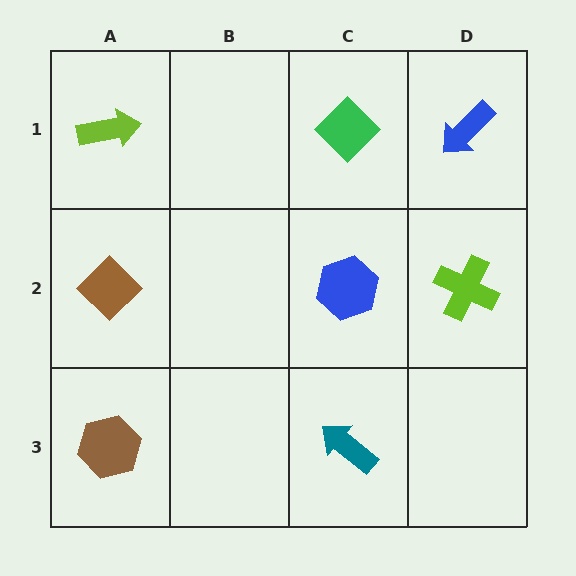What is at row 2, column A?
A brown diamond.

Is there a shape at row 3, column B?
No, that cell is empty.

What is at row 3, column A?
A brown hexagon.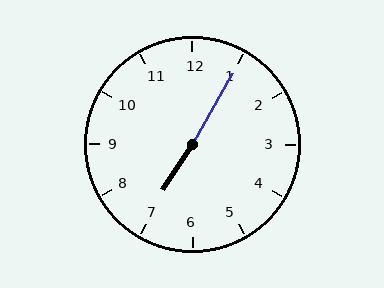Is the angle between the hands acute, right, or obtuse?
It is obtuse.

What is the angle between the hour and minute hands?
Approximately 178 degrees.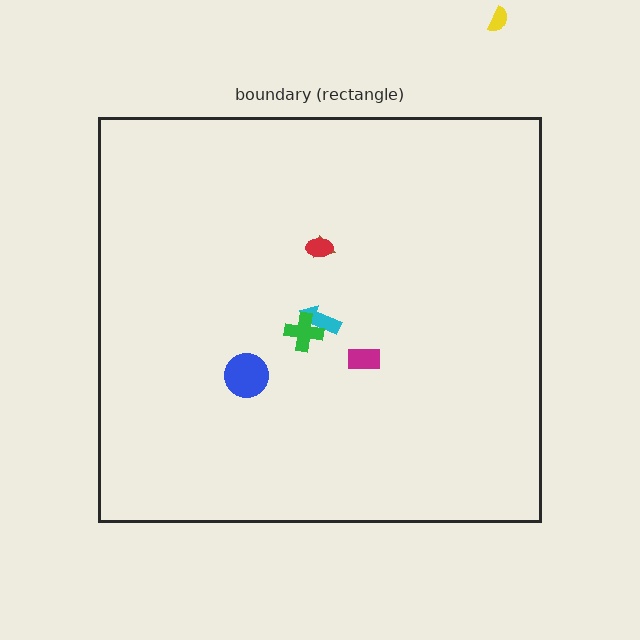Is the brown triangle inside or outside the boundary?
Inside.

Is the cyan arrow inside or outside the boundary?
Inside.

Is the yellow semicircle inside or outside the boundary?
Outside.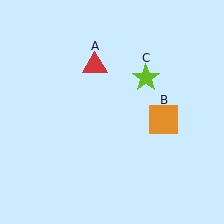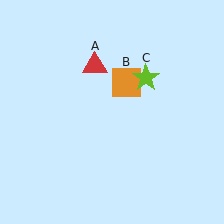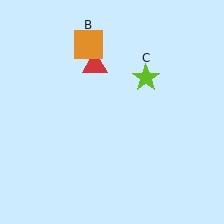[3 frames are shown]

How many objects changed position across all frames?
1 object changed position: orange square (object B).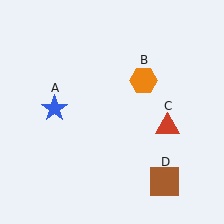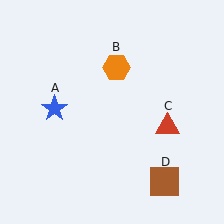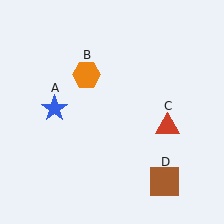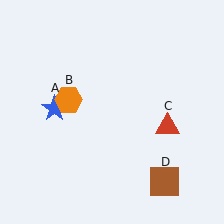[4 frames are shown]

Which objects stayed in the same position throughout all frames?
Blue star (object A) and red triangle (object C) and brown square (object D) remained stationary.